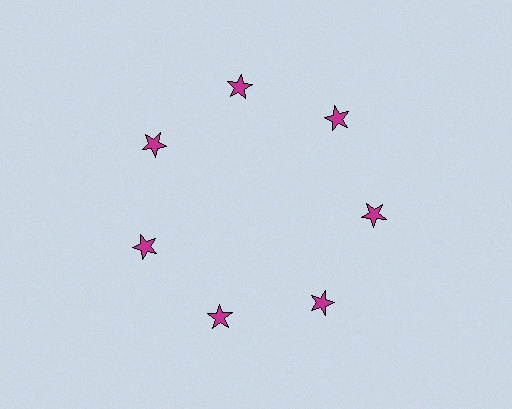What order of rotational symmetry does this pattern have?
This pattern has 7-fold rotational symmetry.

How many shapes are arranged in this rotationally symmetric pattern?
There are 7 shapes, arranged in 7 groups of 1.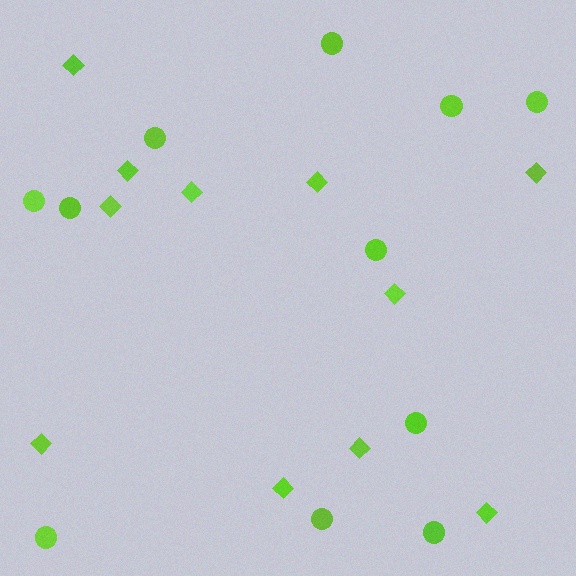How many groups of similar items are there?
There are 2 groups: one group of circles (11) and one group of diamonds (11).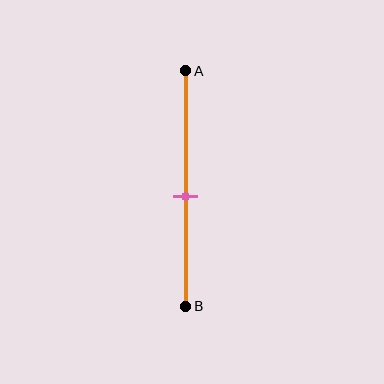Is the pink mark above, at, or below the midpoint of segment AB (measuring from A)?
The pink mark is below the midpoint of segment AB.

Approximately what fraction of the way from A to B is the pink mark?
The pink mark is approximately 55% of the way from A to B.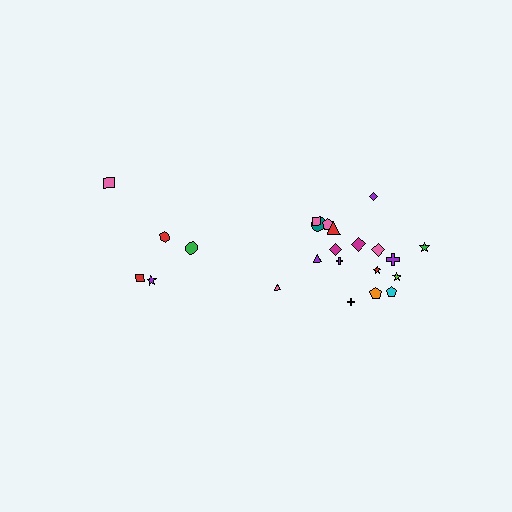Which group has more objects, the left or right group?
The right group.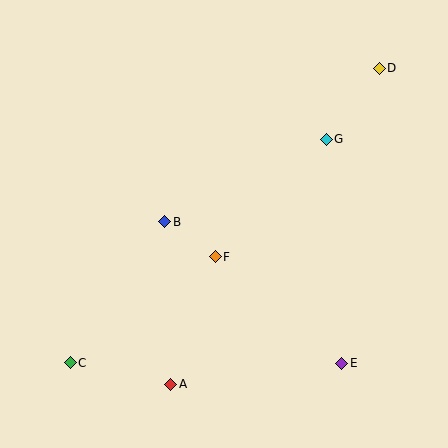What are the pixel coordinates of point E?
Point E is at (342, 363).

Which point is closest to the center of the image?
Point F at (215, 257) is closest to the center.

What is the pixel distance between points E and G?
The distance between E and G is 225 pixels.